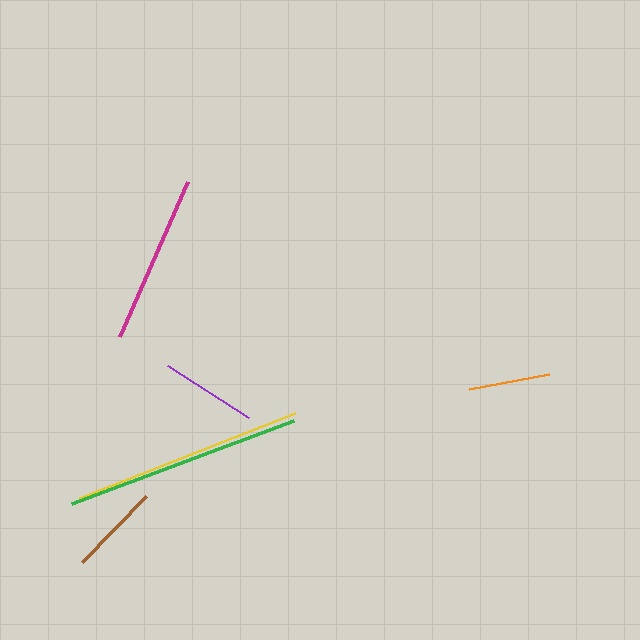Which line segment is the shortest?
The orange line is the shortest at approximately 82 pixels.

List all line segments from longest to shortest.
From longest to shortest: green, yellow, magenta, purple, brown, orange.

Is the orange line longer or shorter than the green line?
The green line is longer than the orange line.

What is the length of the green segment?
The green segment is approximately 237 pixels long.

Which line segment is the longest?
The green line is the longest at approximately 237 pixels.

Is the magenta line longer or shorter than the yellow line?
The yellow line is longer than the magenta line.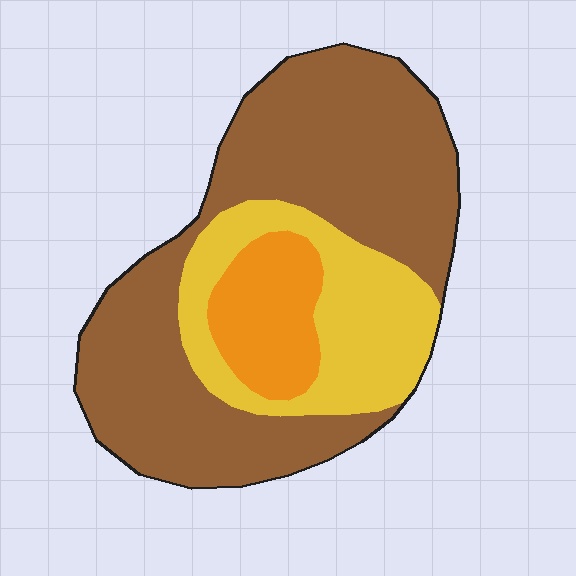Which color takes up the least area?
Orange, at roughly 15%.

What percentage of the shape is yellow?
Yellow covers about 25% of the shape.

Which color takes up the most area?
Brown, at roughly 60%.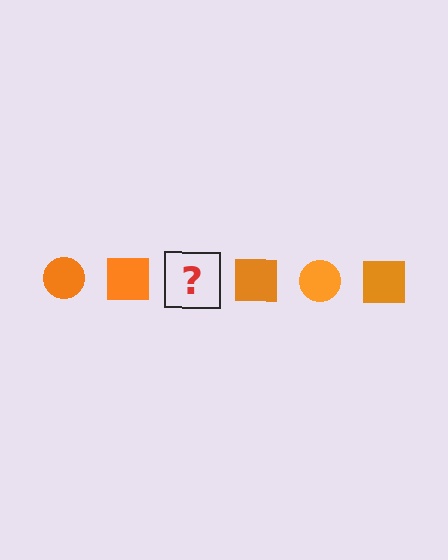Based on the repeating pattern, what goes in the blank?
The blank should be an orange circle.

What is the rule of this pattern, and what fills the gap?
The rule is that the pattern cycles through circle, square shapes in orange. The gap should be filled with an orange circle.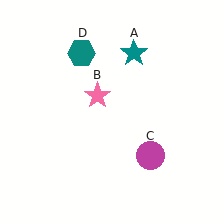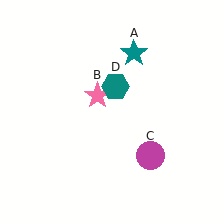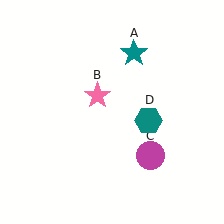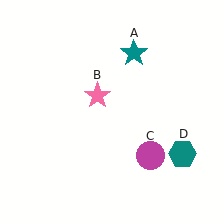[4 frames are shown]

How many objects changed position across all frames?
1 object changed position: teal hexagon (object D).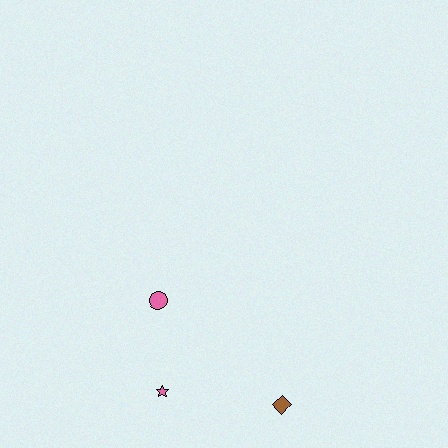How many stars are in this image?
There is 1 star.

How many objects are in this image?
There are 3 objects.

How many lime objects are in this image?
There are no lime objects.